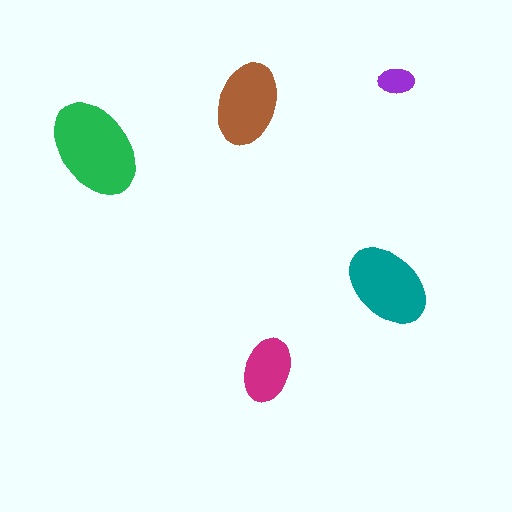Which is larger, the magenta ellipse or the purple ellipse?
The magenta one.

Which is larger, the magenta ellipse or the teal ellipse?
The teal one.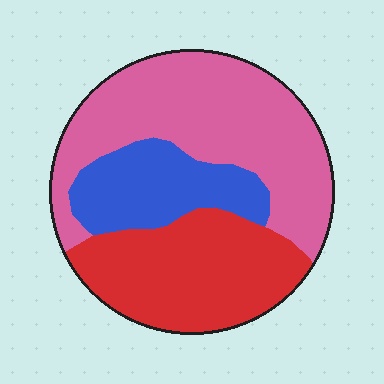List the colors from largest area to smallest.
From largest to smallest: pink, red, blue.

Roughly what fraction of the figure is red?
Red takes up between a sixth and a third of the figure.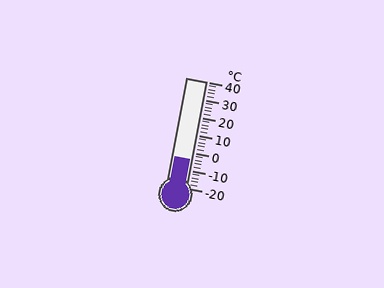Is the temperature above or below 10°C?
The temperature is below 10°C.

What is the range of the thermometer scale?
The thermometer scale ranges from -20°C to 40°C.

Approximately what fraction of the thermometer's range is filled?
The thermometer is filled to approximately 25% of its range.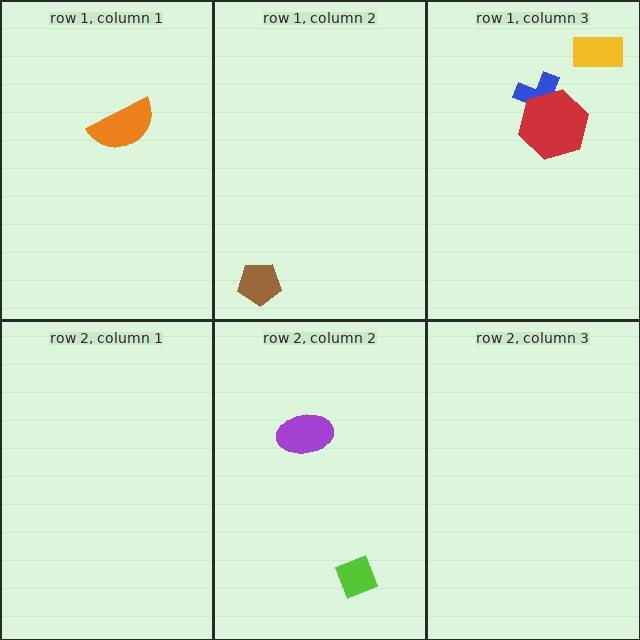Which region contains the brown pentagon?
The row 1, column 2 region.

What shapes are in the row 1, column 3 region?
The yellow rectangle, the blue cross, the red hexagon.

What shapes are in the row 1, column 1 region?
The orange semicircle.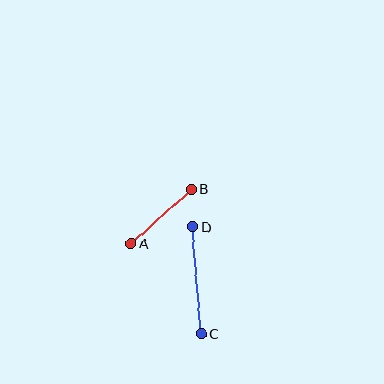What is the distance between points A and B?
The distance is approximately 81 pixels.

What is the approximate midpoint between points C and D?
The midpoint is at approximately (197, 280) pixels.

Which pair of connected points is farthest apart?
Points C and D are farthest apart.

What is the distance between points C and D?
The distance is approximately 107 pixels.